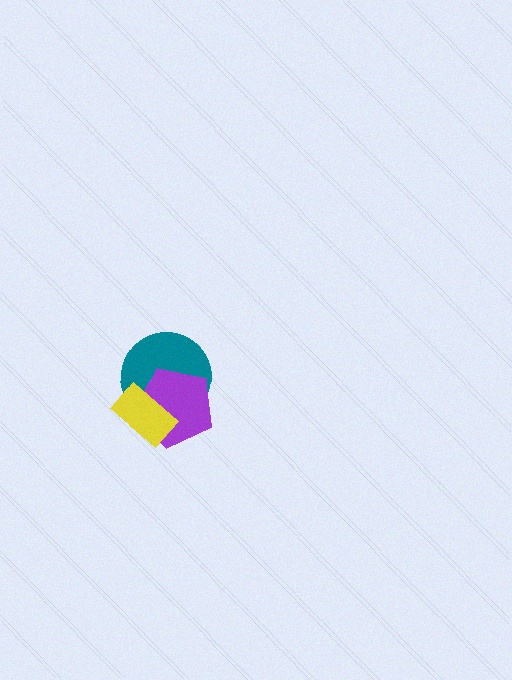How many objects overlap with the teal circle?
2 objects overlap with the teal circle.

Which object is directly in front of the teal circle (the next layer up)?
The purple pentagon is directly in front of the teal circle.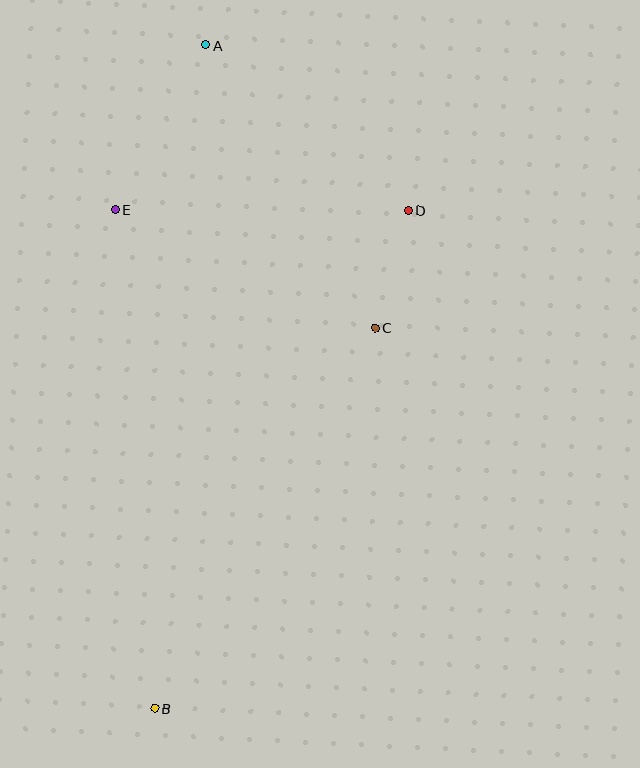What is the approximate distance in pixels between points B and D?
The distance between B and D is approximately 559 pixels.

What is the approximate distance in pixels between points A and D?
The distance between A and D is approximately 262 pixels.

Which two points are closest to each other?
Points C and D are closest to each other.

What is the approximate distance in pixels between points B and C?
The distance between B and C is approximately 440 pixels.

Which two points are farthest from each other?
Points A and B are farthest from each other.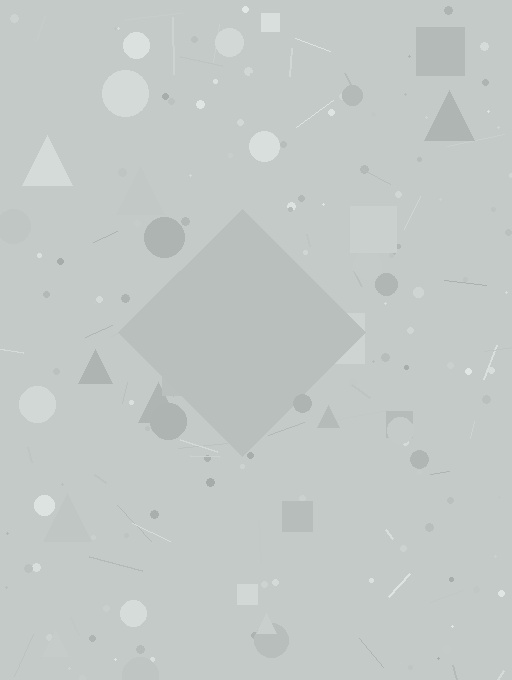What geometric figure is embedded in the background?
A diamond is embedded in the background.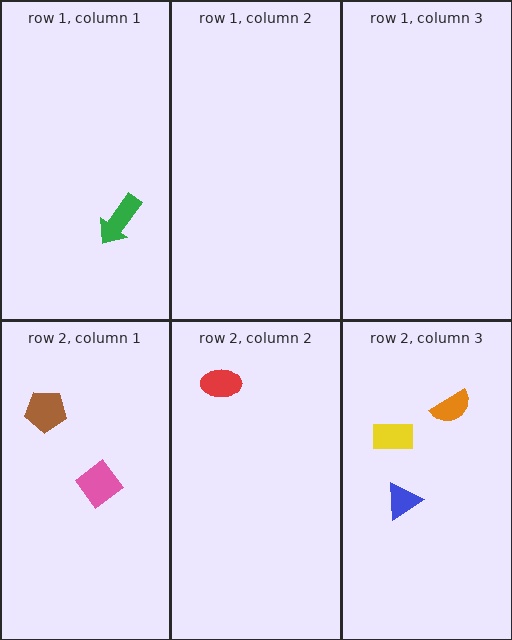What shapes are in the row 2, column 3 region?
The orange semicircle, the blue triangle, the yellow rectangle.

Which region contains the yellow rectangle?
The row 2, column 3 region.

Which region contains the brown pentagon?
The row 2, column 1 region.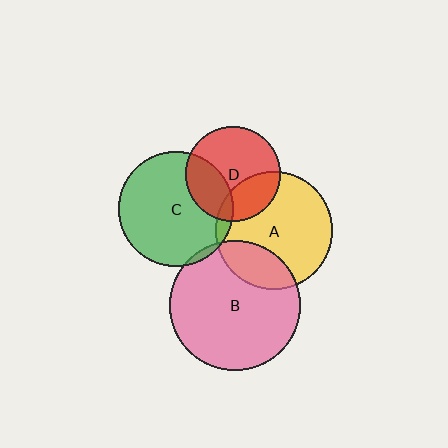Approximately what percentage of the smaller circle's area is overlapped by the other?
Approximately 30%.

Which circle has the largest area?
Circle B (pink).